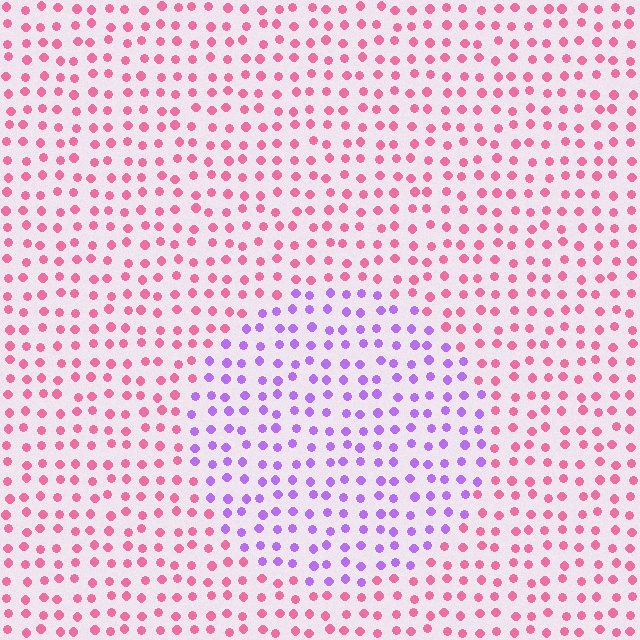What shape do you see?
I see a circle.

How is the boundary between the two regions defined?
The boundary is defined purely by a slight shift in hue (about 61 degrees). Spacing, size, and orientation are identical on both sides.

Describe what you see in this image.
The image is filled with small pink elements in a uniform arrangement. A circle-shaped region is visible where the elements are tinted to a slightly different hue, forming a subtle color boundary.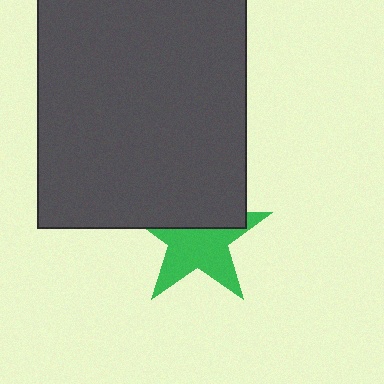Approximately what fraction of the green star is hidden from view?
Roughly 42% of the green star is hidden behind the dark gray rectangle.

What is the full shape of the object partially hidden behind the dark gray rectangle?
The partially hidden object is a green star.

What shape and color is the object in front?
The object in front is a dark gray rectangle.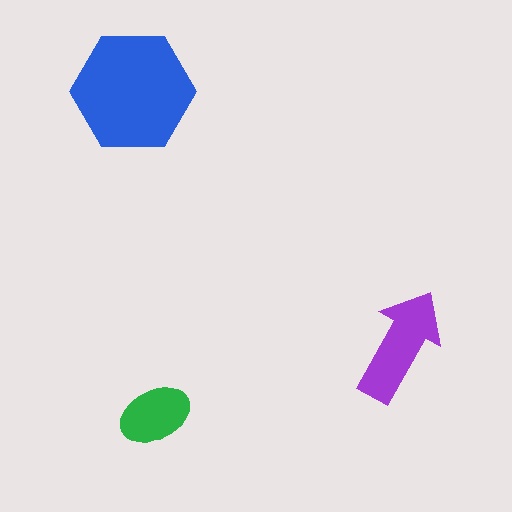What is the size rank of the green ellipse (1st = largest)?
3rd.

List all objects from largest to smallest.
The blue hexagon, the purple arrow, the green ellipse.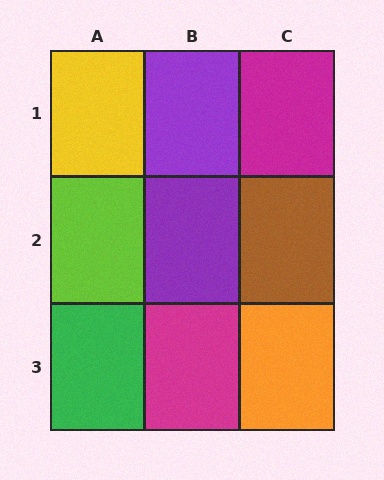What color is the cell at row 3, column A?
Green.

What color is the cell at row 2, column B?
Purple.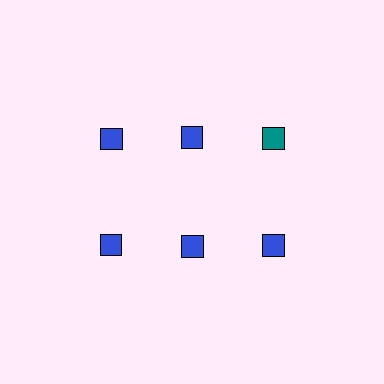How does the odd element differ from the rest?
It has a different color: teal instead of blue.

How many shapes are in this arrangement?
There are 6 shapes arranged in a grid pattern.